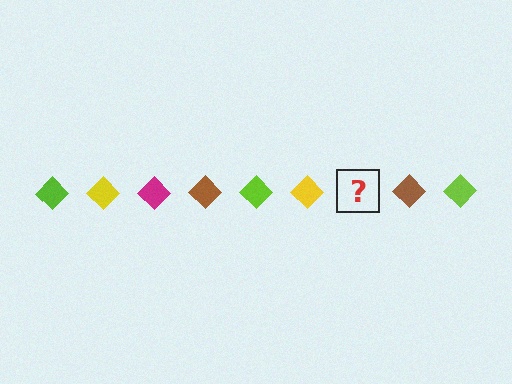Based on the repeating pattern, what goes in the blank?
The blank should be a magenta diamond.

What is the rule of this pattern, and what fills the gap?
The rule is that the pattern cycles through lime, yellow, magenta, brown diamonds. The gap should be filled with a magenta diamond.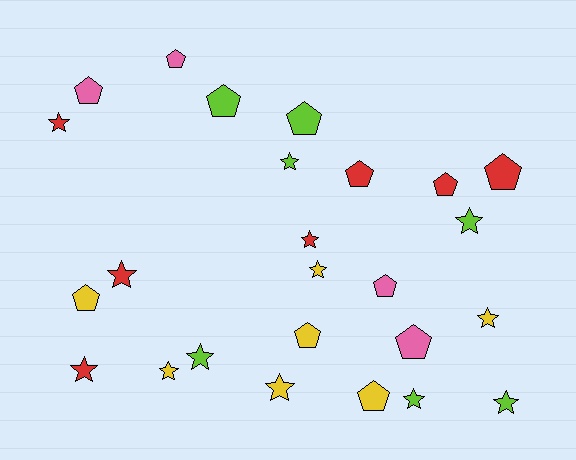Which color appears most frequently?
Red, with 7 objects.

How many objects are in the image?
There are 25 objects.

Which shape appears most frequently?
Star, with 13 objects.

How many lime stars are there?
There are 5 lime stars.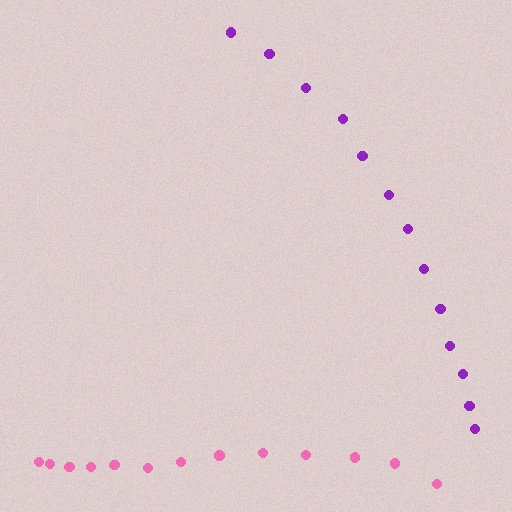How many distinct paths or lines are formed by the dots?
There are 2 distinct paths.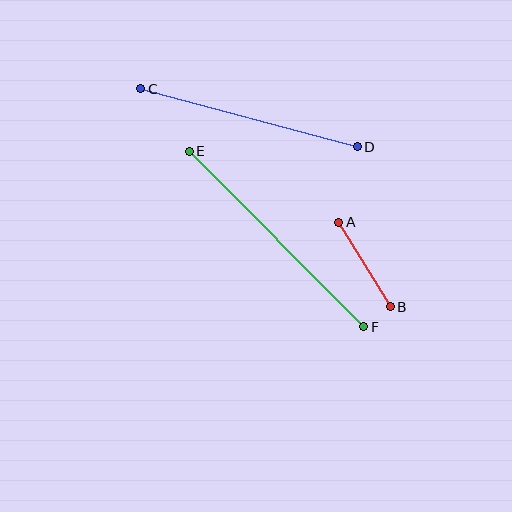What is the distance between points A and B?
The distance is approximately 99 pixels.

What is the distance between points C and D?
The distance is approximately 224 pixels.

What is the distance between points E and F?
The distance is approximately 248 pixels.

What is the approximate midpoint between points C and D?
The midpoint is at approximately (249, 118) pixels.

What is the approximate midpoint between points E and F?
The midpoint is at approximately (277, 239) pixels.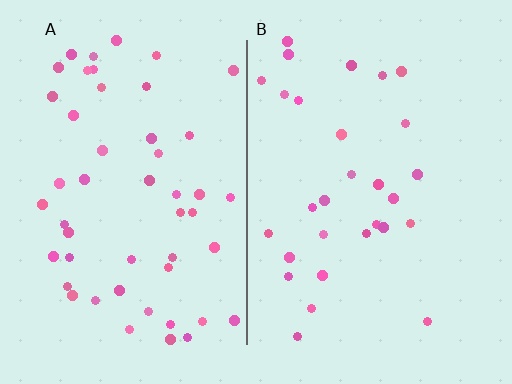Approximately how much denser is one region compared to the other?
Approximately 1.7× — region A over region B.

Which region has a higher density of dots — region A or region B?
A (the left).